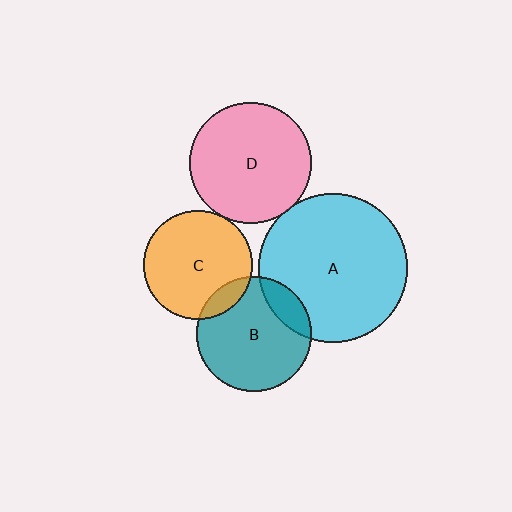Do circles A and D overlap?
Yes.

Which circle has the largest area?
Circle A (cyan).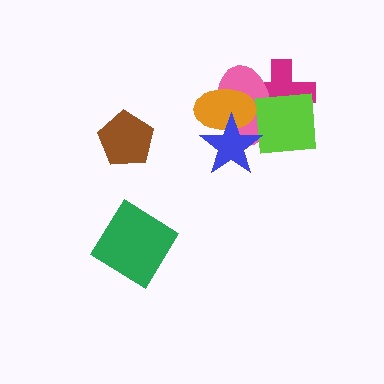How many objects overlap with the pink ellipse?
4 objects overlap with the pink ellipse.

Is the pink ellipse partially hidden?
Yes, it is partially covered by another shape.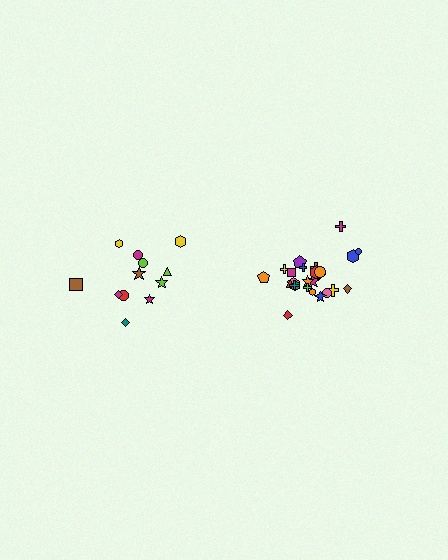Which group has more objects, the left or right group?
The right group.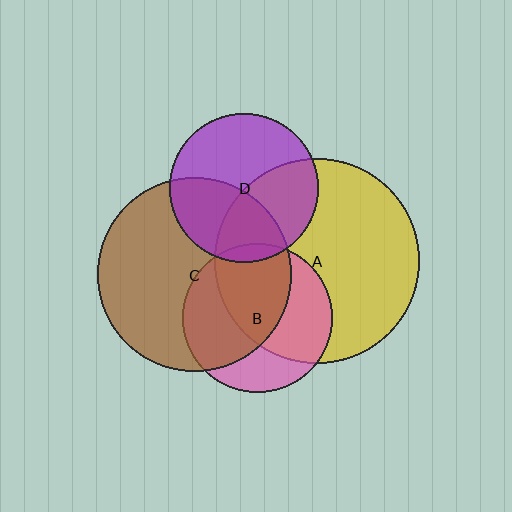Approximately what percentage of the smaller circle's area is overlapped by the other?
Approximately 60%.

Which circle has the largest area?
Circle A (yellow).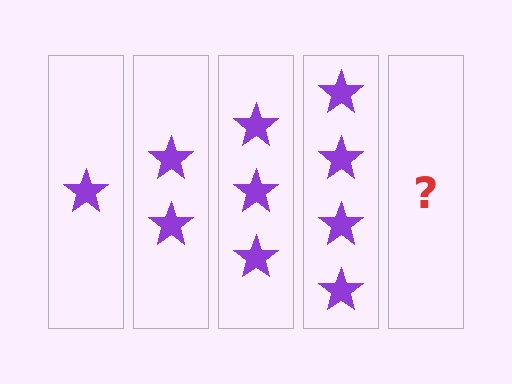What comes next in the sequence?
The next element should be 5 stars.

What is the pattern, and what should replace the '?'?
The pattern is that each step adds one more star. The '?' should be 5 stars.